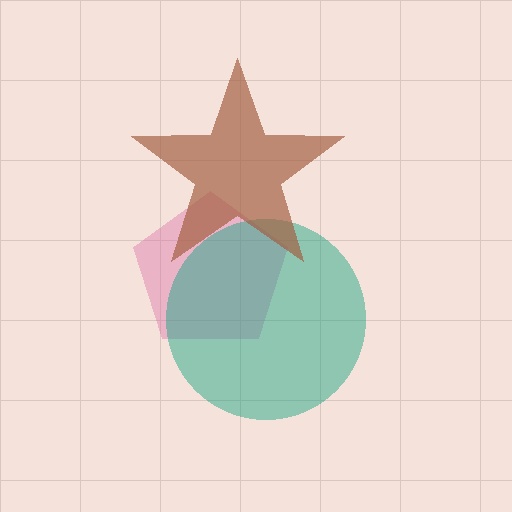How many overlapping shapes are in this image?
There are 3 overlapping shapes in the image.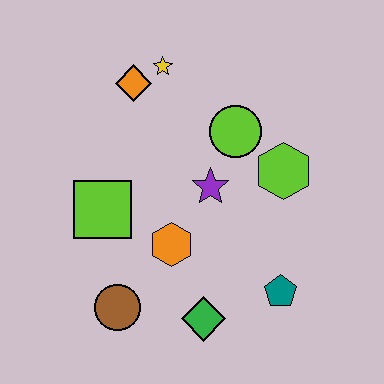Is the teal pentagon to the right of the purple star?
Yes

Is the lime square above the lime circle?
No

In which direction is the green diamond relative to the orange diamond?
The green diamond is below the orange diamond.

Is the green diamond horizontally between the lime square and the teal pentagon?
Yes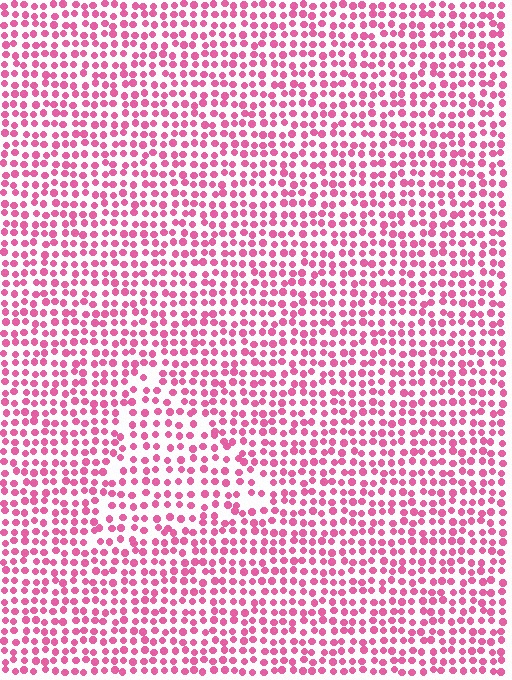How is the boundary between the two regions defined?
The boundary is defined by a change in element density (approximately 1.4x ratio). All elements are the same color, size, and shape.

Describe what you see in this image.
The image contains small pink elements arranged at two different densities. A triangle-shaped region is visible where the elements are less densely packed than the surrounding area.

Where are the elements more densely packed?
The elements are more densely packed outside the triangle boundary.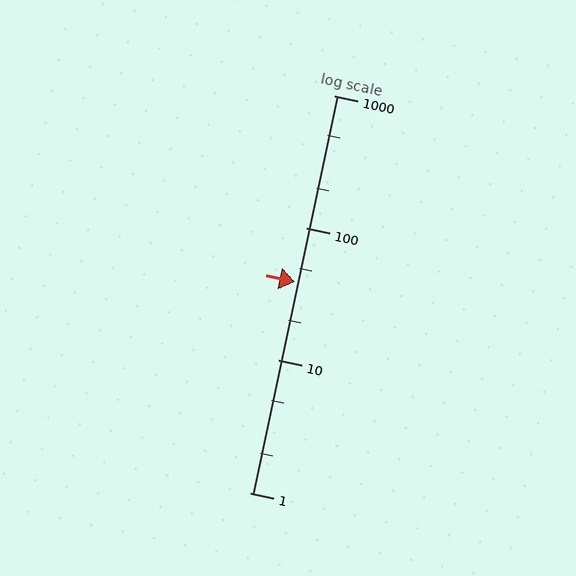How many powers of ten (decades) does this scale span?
The scale spans 3 decades, from 1 to 1000.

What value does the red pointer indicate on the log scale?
The pointer indicates approximately 39.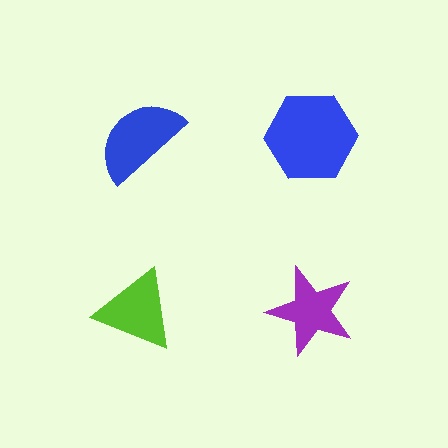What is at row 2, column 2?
A purple star.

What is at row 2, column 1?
A lime triangle.